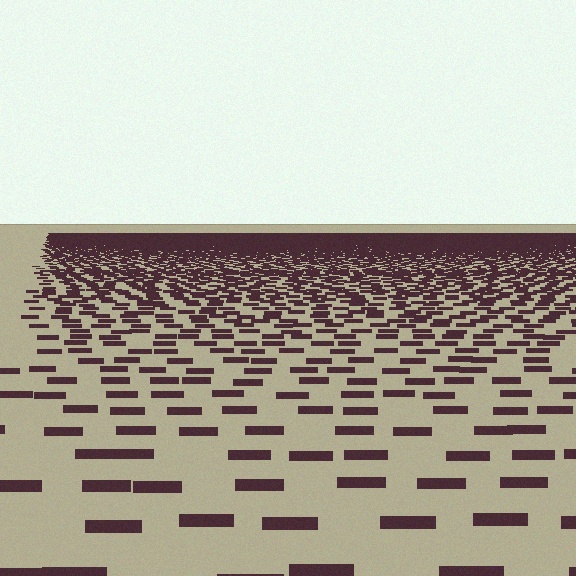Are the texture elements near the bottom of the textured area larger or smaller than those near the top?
Larger. Near the bottom, elements are closer to the viewer and appear at a bigger on-screen size.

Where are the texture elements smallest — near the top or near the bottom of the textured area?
Near the top.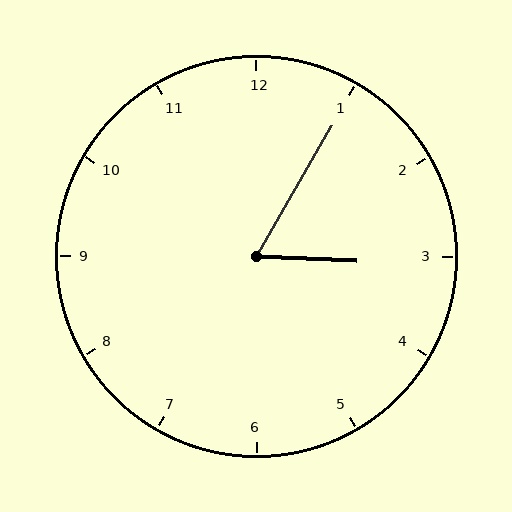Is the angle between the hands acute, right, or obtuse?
It is acute.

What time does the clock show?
3:05.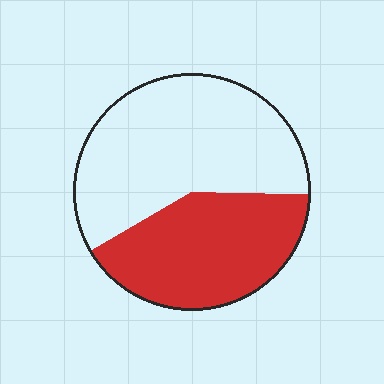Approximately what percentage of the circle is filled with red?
Approximately 40%.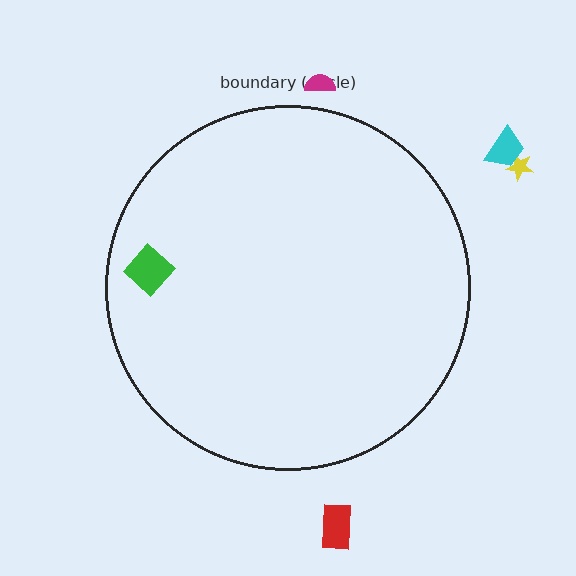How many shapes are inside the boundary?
1 inside, 4 outside.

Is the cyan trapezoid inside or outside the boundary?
Outside.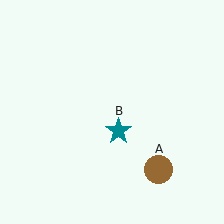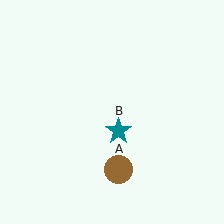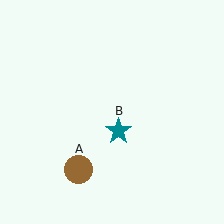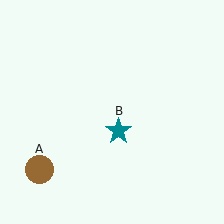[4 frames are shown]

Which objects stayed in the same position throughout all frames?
Teal star (object B) remained stationary.